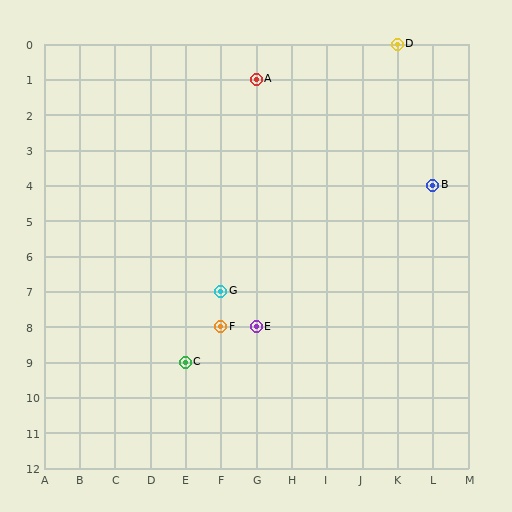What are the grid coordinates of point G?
Point G is at grid coordinates (F, 7).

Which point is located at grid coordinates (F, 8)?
Point F is at (F, 8).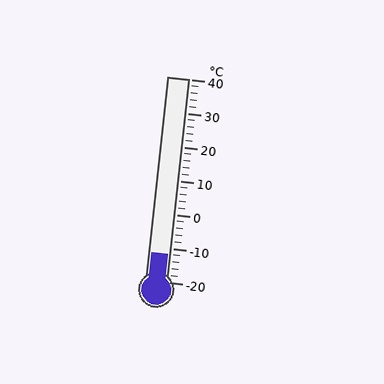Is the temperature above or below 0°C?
The temperature is below 0°C.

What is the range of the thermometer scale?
The thermometer scale ranges from -20°C to 40°C.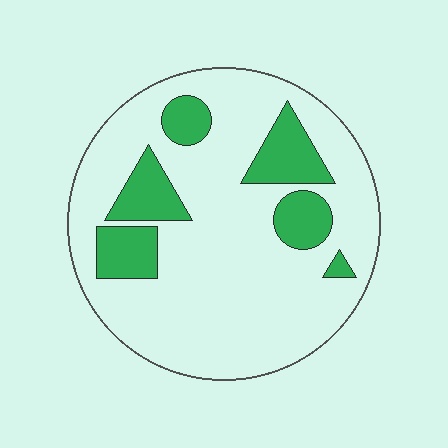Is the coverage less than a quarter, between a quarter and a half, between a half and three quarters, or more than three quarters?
Less than a quarter.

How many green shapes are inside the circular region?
6.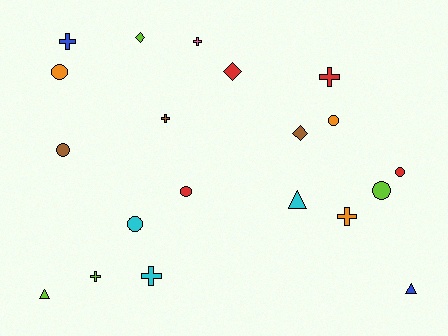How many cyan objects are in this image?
There are 3 cyan objects.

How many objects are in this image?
There are 20 objects.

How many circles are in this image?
There are 7 circles.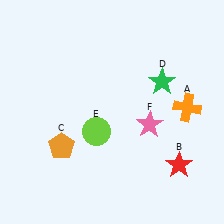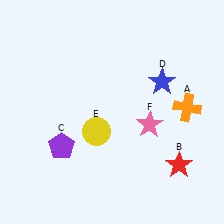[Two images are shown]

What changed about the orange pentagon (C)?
In Image 1, C is orange. In Image 2, it changed to purple.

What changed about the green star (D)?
In Image 1, D is green. In Image 2, it changed to blue.